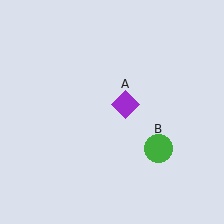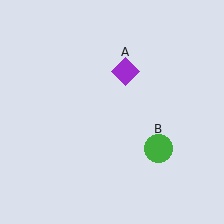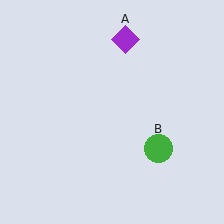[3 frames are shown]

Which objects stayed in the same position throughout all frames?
Green circle (object B) remained stationary.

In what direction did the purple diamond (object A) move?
The purple diamond (object A) moved up.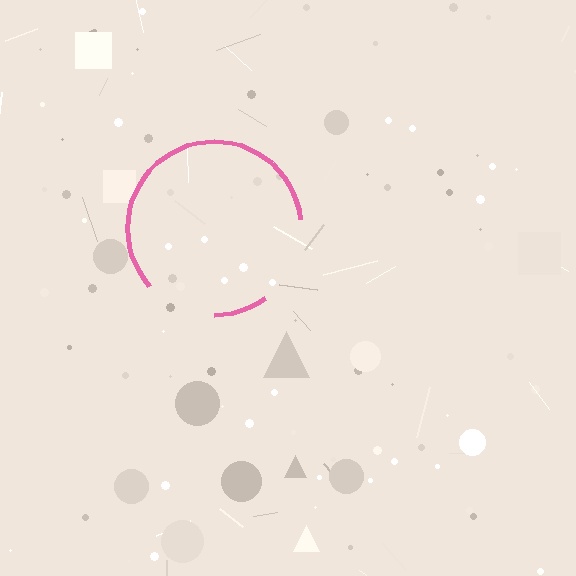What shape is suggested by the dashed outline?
The dashed outline suggests a circle.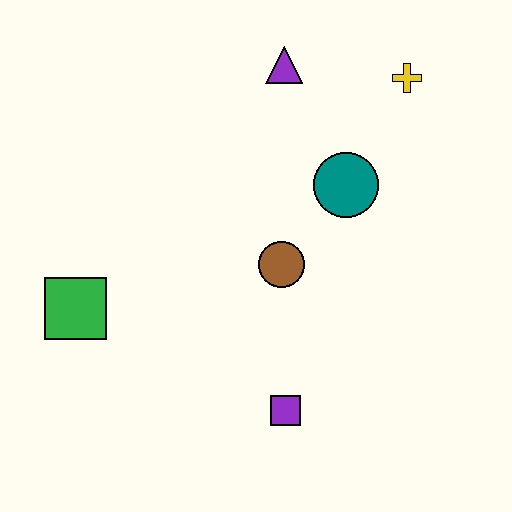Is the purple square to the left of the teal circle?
Yes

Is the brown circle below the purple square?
No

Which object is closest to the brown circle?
The teal circle is closest to the brown circle.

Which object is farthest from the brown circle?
The yellow cross is farthest from the brown circle.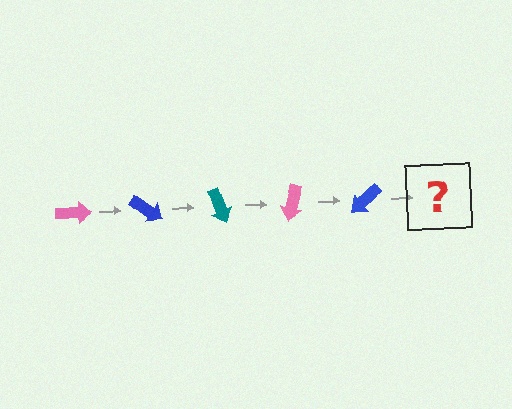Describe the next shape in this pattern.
It should be a teal arrow, rotated 175 degrees from the start.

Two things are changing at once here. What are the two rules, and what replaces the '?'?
The two rules are that it rotates 35 degrees each step and the color cycles through pink, blue, and teal. The '?' should be a teal arrow, rotated 175 degrees from the start.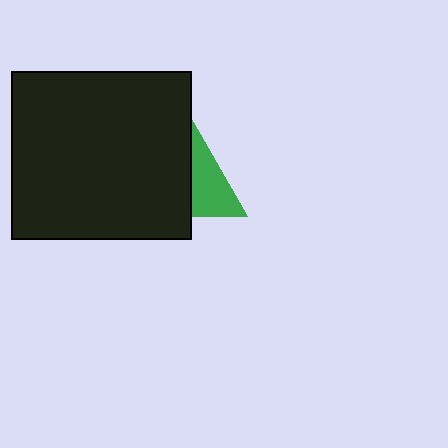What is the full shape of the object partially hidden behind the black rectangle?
The partially hidden object is a green triangle.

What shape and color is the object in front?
The object in front is a black rectangle.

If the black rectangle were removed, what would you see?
You would see the complete green triangle.